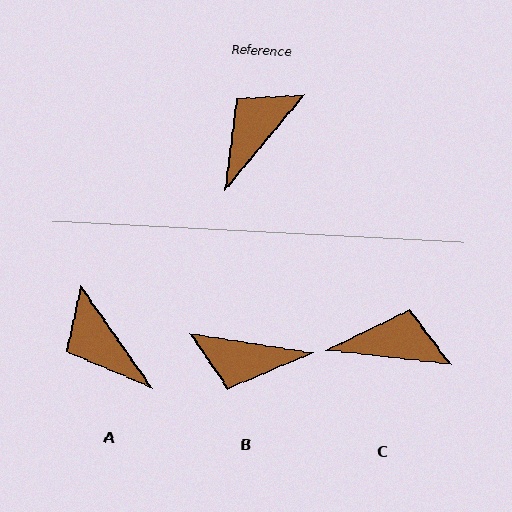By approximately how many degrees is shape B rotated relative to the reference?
Approximately 121 degrees counter-clockwise.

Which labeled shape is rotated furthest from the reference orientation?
B, about 121 degrees away.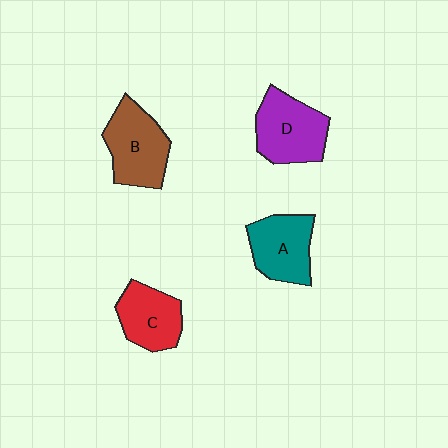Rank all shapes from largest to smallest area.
From largest to smallest: D (purple), B (brown), A (teal), C (red).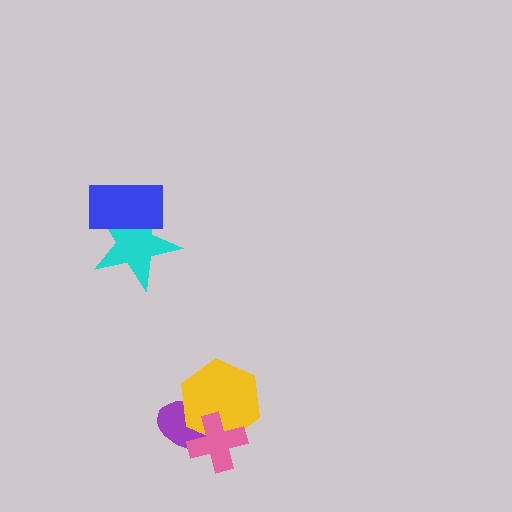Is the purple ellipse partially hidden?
Yes, it is partially covered by another shape.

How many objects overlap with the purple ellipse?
2 objects overlap with the purple ellipse.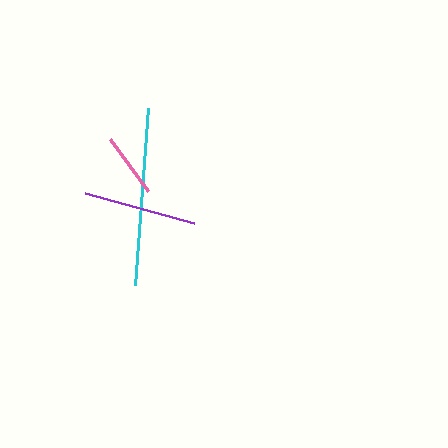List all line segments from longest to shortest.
From longest to shortest: cyan, purple, pink.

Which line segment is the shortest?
The pink line is the shortest at approximately 65 pixels.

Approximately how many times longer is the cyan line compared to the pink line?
The cyan line is approximately 2.7 times the length of the pink line.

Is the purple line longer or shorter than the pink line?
The purple line is longer than the pink line.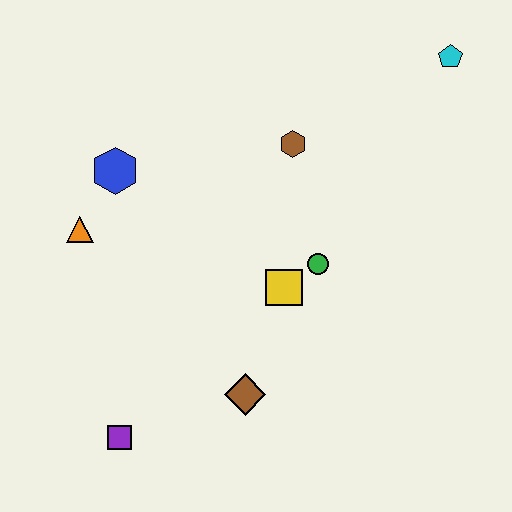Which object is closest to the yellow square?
The green circle is closest to the yellow square.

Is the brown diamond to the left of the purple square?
No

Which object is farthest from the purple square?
The cyan pentagon is farthest from the purple square.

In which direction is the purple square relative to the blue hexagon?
The purple square is below the blue hexagon.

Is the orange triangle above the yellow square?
Yes